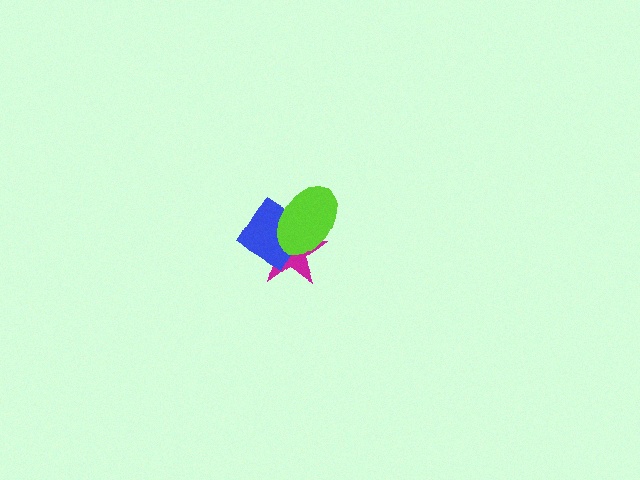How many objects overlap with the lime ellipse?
2 objects overlap with the lime ellipse.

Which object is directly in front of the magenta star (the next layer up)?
The blue diamond is directly in front of the magenta star.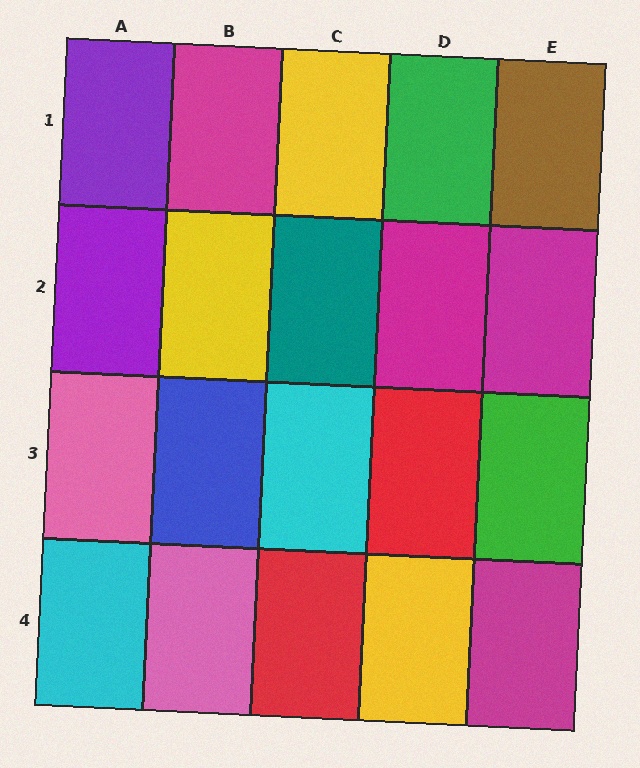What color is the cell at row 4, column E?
Magenta.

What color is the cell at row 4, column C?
Red.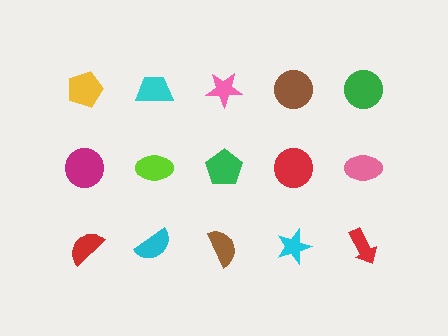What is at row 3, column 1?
A red semicircle.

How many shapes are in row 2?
5 shapes.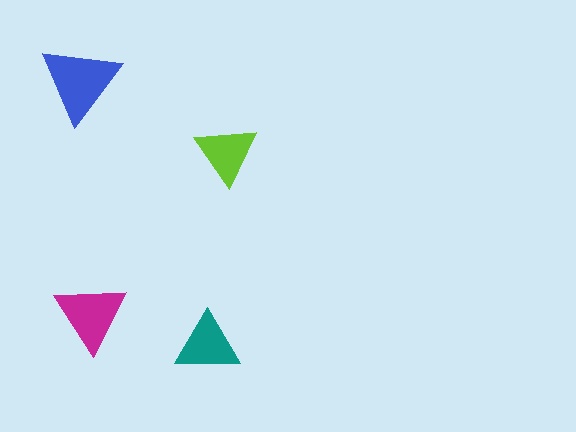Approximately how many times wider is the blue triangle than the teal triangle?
About 1.5 times wider.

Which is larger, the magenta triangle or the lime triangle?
The magenta one.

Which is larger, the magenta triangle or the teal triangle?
The magenta one.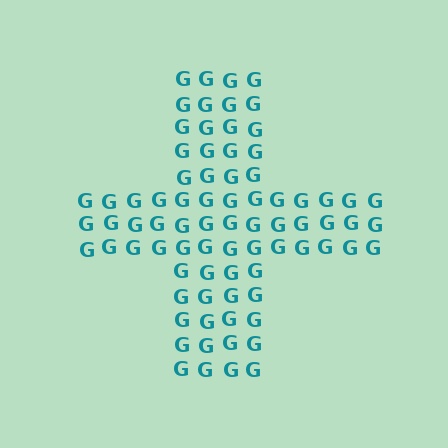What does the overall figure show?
The overall figure shows a cross.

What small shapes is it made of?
It is made of small letter G's.